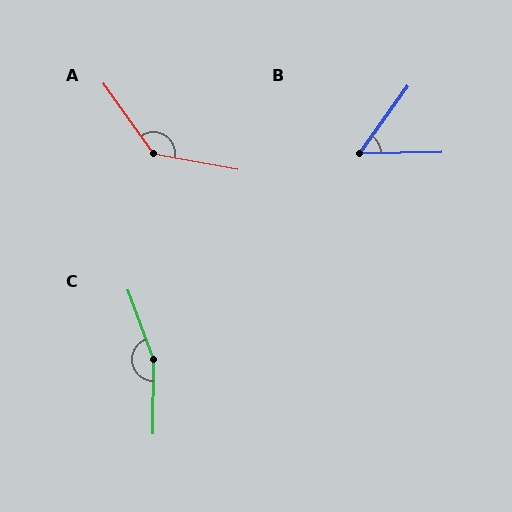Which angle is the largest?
C, at approximately 159 degrees.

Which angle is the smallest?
B, at approximately 54 degrees.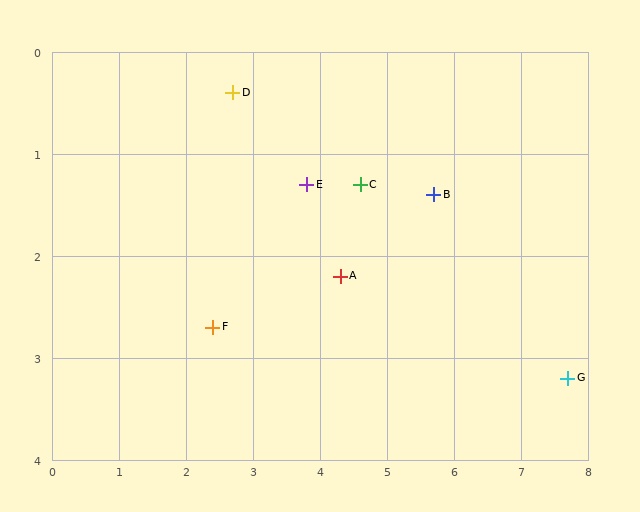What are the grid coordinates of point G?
Point G is at approximately (7.7, 3.2).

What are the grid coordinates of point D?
Point D is at approximately (2.7, 0.4).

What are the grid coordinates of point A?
Point A is at approximately (4.3, 2.2).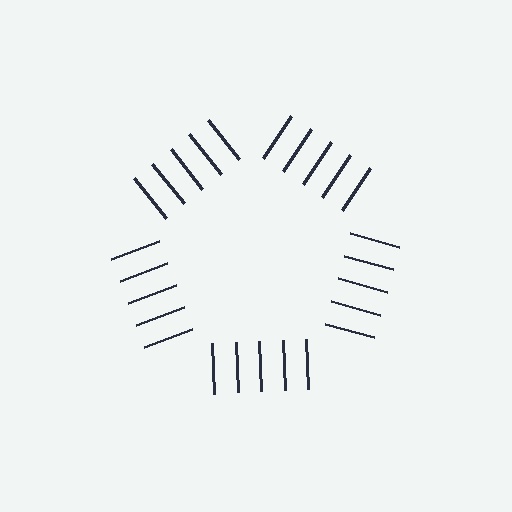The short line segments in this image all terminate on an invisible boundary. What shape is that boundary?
An illusory pentagon — the line segments terminate on its edges but no continuous stroke is drawn.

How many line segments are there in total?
25 — 5 along each of the 5 edges.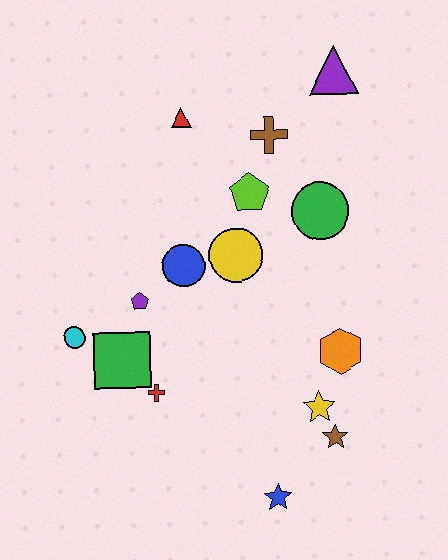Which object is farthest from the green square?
The purple triangle is farthest from the green square.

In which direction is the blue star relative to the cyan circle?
The blue star is to the right of the cyan circle.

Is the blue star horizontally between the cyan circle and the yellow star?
Yes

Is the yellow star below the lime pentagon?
Yes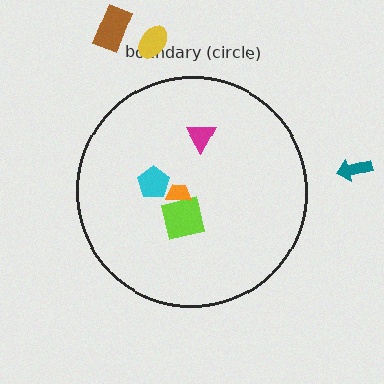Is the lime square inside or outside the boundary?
Inside.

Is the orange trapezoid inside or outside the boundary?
Inside.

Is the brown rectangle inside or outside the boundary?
Outside.